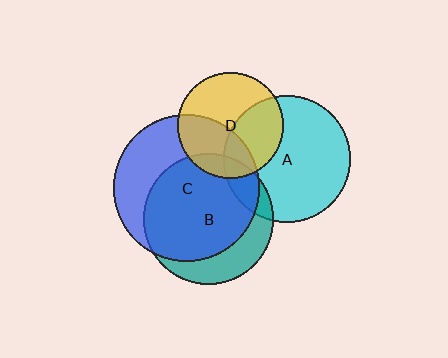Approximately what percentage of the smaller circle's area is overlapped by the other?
Approximately 15%.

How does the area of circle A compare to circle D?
Approximately 1.4 times.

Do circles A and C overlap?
Yes.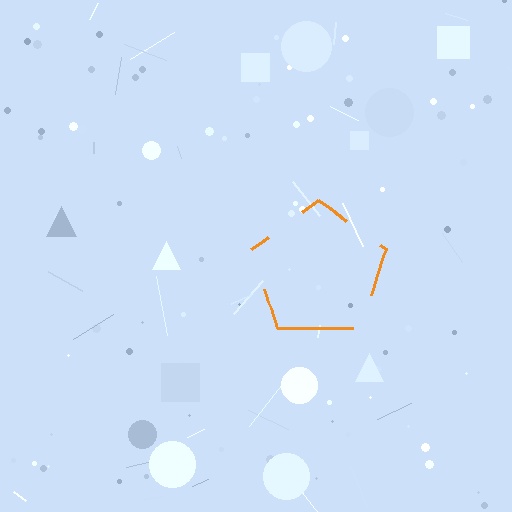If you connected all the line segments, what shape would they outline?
They would outline a pentagon.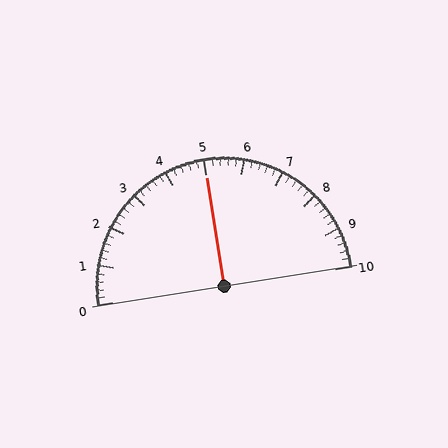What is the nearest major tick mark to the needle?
The nearest major tick mark is 5.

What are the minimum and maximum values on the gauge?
The gauge ranges from 0 to 10.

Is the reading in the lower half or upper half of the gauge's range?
The reading is in the upper half of the range (0 to 10).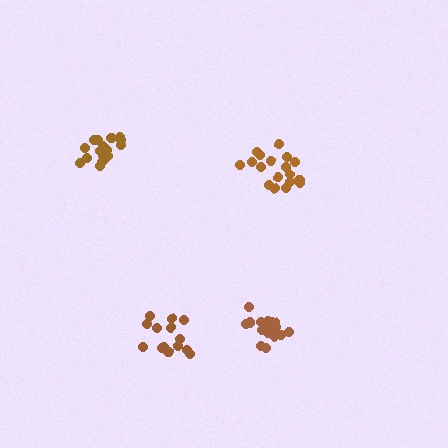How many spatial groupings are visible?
There are 4 spatial groupings.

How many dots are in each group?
Group 1: 17 dots, Group 2: 18 dots, Group 3: 14 dots, Group 4: 20 dots (69 total).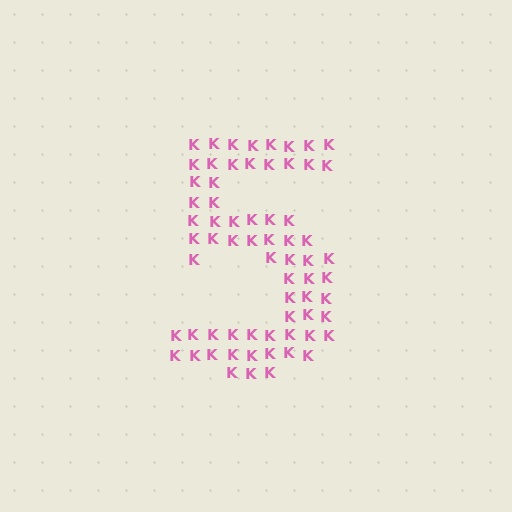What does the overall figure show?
The overall figure shows the digit 5.